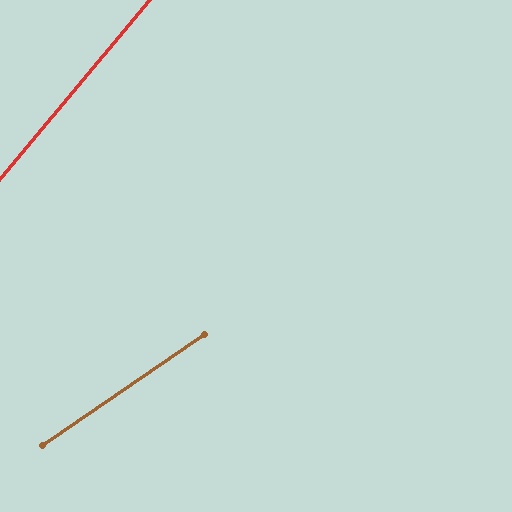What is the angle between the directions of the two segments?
Approximately 16 degrees.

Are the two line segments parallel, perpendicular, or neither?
Neither parallel nor perpendicular — they differ by about 16°.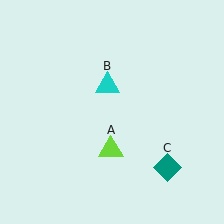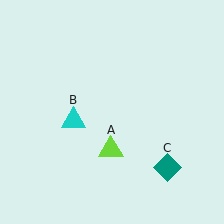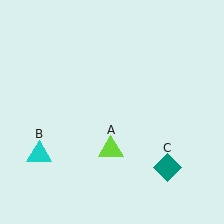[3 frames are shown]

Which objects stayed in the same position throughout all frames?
Lime triangle (object A) and teal diamond (object C) remained stationary.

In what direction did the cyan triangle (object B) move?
The cyan triangle (object B) moved down and to the left.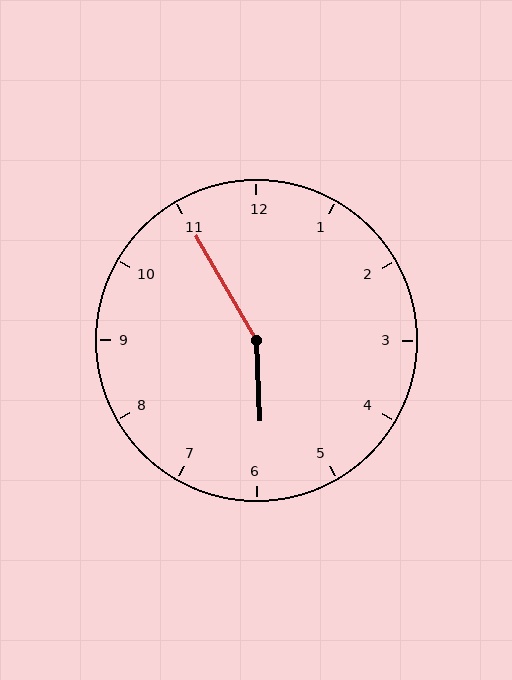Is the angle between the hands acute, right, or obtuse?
It is obtuse.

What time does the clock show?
5:55.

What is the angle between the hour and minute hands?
Approximately 152 degrees.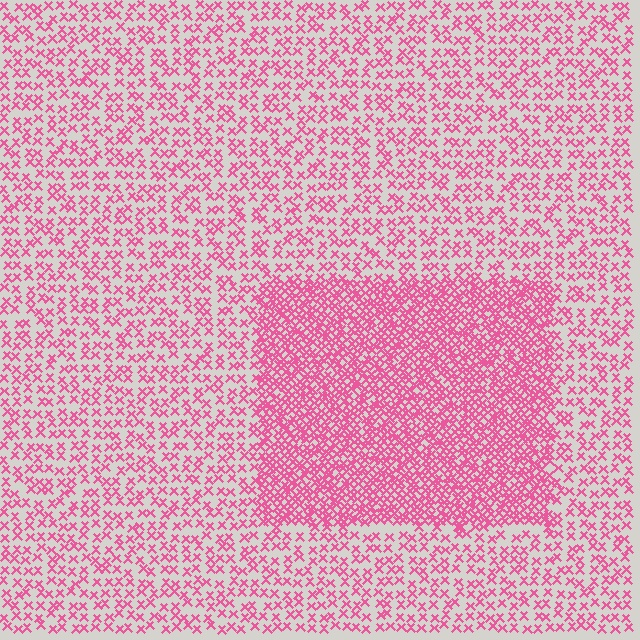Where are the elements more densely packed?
The elements are more densely packed inside the rectangle boundary.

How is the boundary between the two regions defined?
The boundary is defined by a change in element density (approximately 2.3x ratio). All elements are the same color, size, and shape.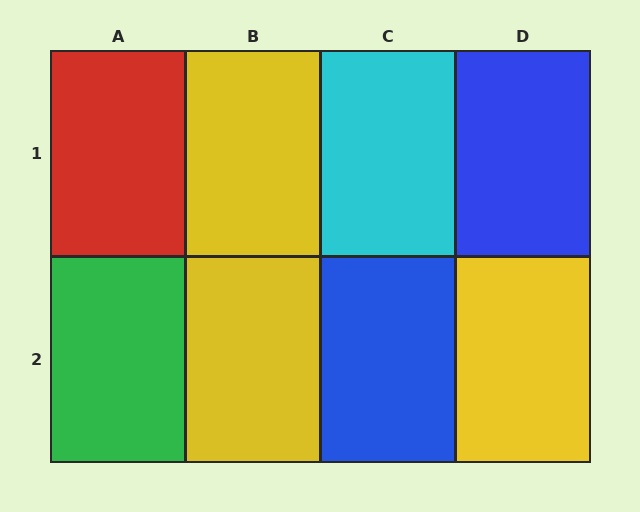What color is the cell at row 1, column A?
Red.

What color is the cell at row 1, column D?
Blue.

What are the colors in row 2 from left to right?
Green, yellow, blue, yellow.